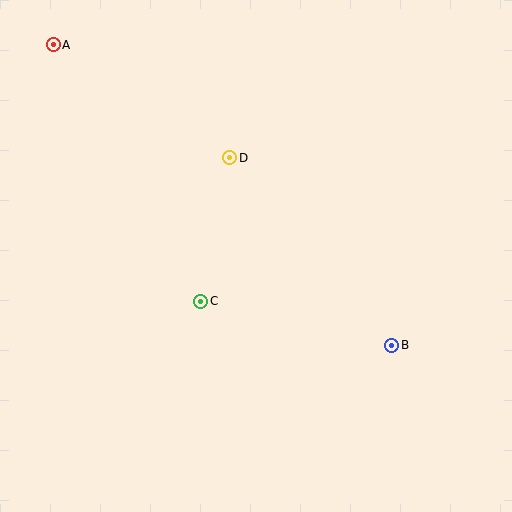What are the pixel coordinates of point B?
Point B is at (391, 345).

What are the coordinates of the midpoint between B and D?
The midpoint between B and D is at (311, 251).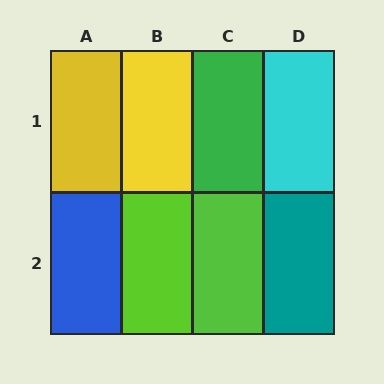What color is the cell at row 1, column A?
Yellow.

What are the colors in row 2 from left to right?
Blue, lime, lime, teal.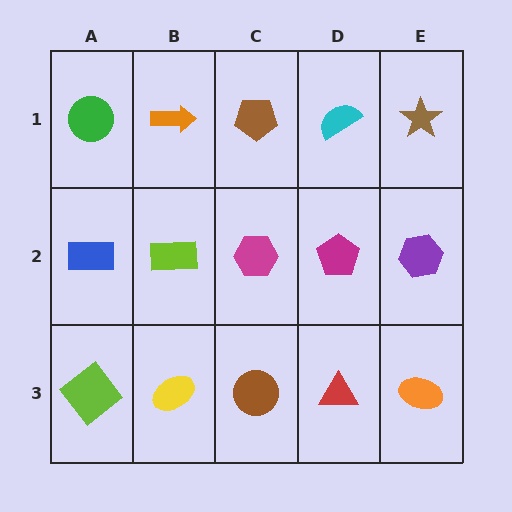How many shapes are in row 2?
5 shapes.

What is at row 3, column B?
A yellow ellipse.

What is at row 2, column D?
A magenta pentagon.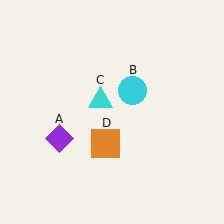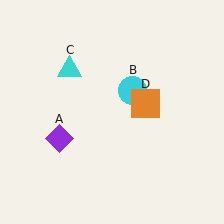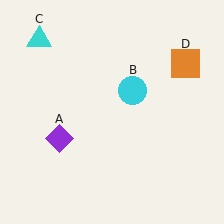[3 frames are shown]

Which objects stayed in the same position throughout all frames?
Purple diamond (object A) and cyan circle (object B) remained stationary.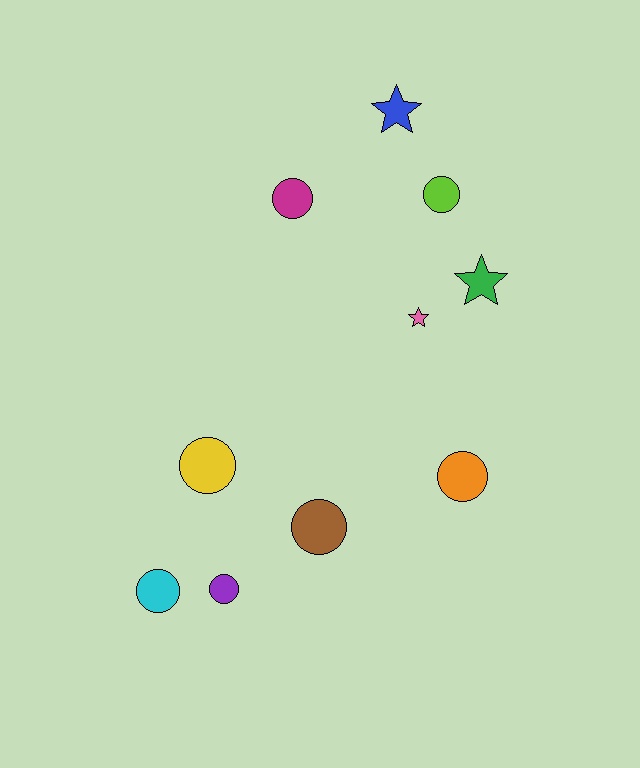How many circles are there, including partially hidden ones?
There are 7 circles.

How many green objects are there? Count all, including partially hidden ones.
There is 1 green object.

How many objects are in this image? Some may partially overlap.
There are 10 objects.